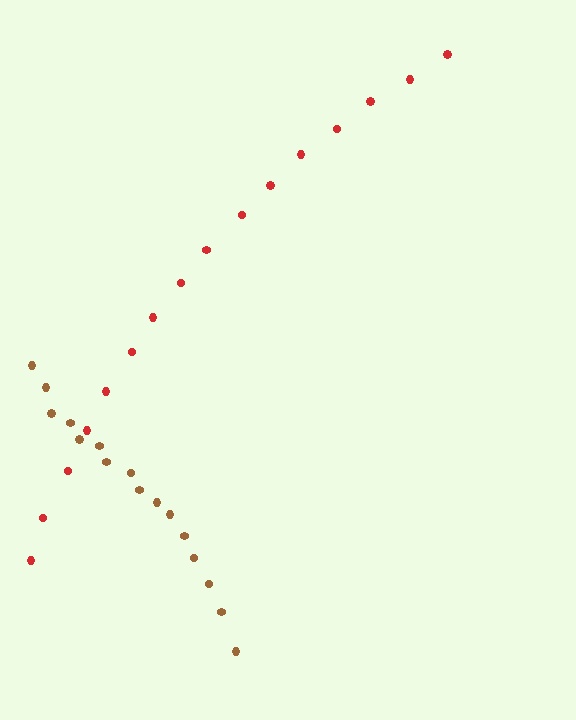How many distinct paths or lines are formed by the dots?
There are 2 distinct paths.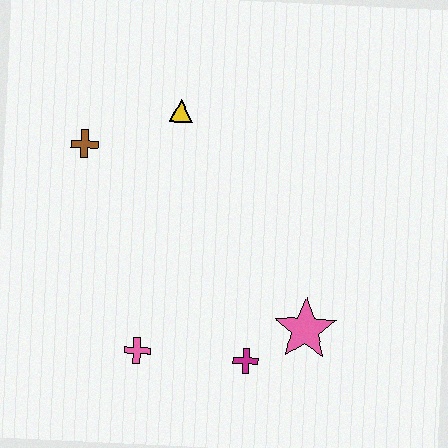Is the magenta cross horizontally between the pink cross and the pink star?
Yes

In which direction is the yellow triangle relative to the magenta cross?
The yellow triangle is above the magenta cross.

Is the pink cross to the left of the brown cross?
No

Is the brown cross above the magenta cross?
Yes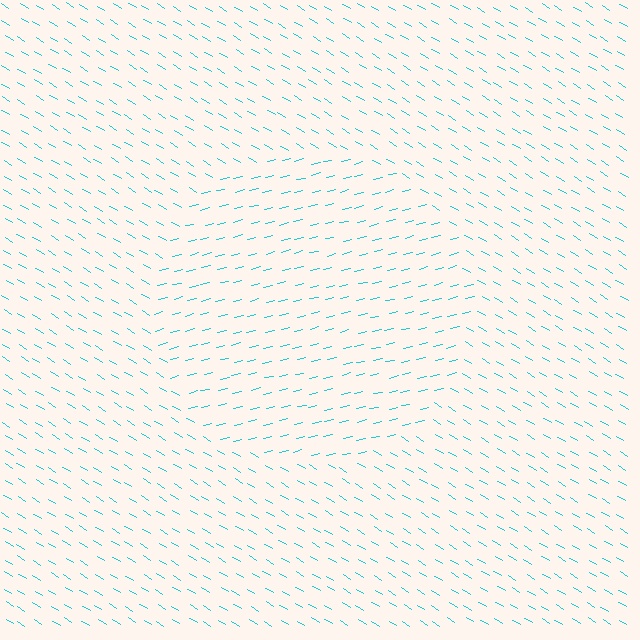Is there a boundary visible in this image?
Yes, there is a texture boundary formed by a change in line orientation.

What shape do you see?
I see a circle.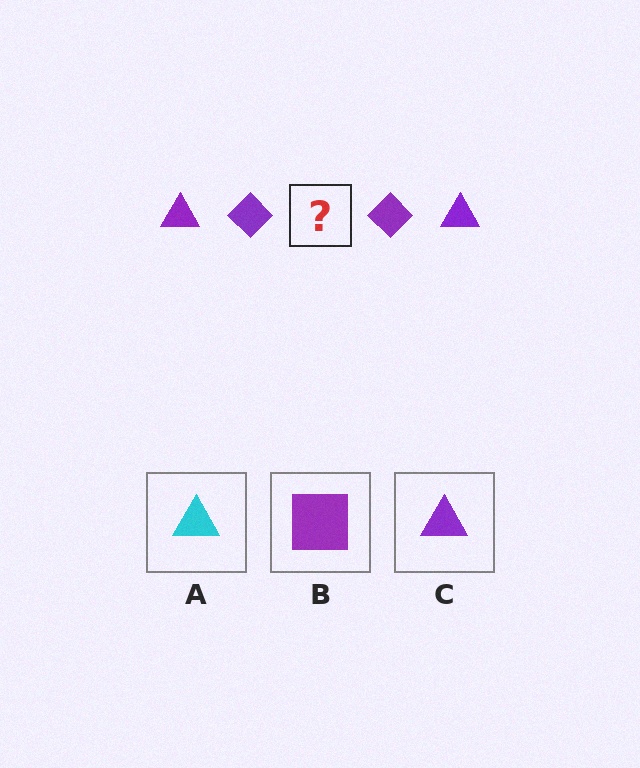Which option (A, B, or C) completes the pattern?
C.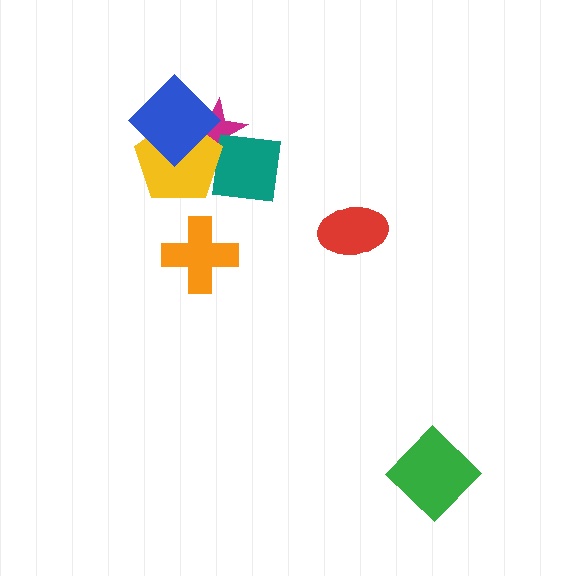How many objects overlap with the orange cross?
0 objects overlap with the orange cross.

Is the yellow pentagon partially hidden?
Yes, it is partially covered by another shape.